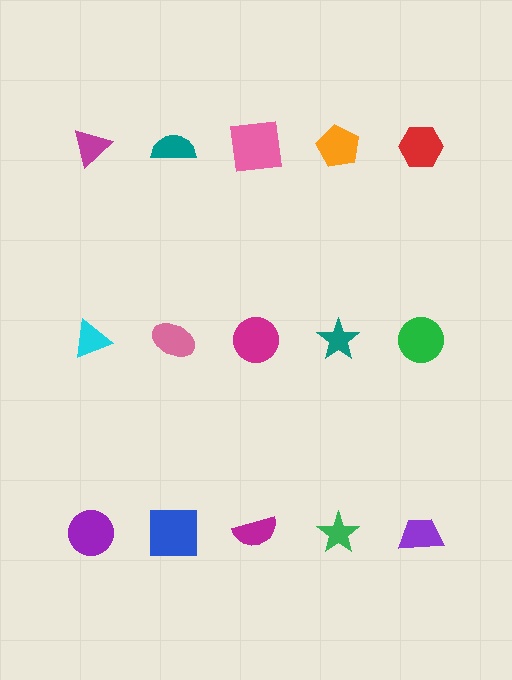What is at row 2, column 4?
A teal star.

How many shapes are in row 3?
5 shapes.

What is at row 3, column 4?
A green star.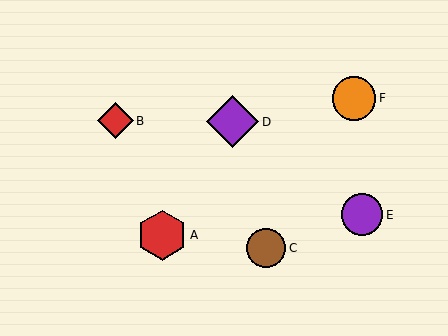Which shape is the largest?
The purple diamond (labeled D) is the largest.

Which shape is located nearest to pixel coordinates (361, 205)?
The purple circle (labeled E) at (362, 215) is nearest to that location.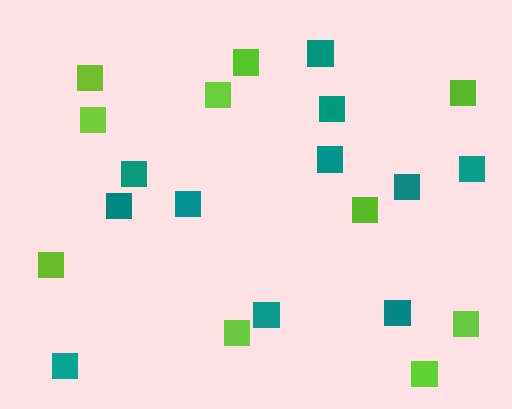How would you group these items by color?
There are 2 groups: one group of teal squares (11) and one group of lime squares (10).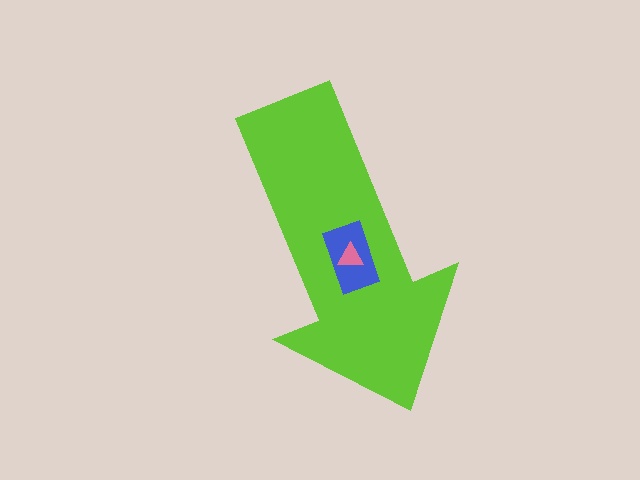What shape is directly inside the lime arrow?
The blue rectangle.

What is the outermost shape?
The lime arrow.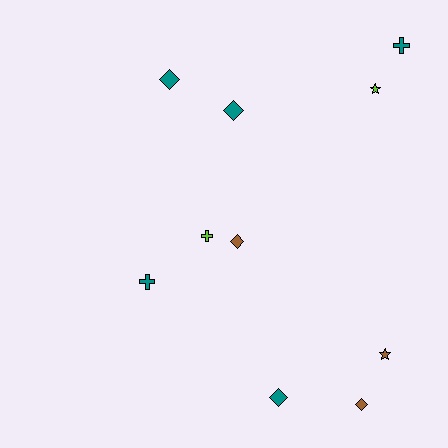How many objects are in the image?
There are 10 objects.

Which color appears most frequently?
Teal, with 5 objects.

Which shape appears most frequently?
Diamond, with 5 objects.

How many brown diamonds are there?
There are 2 brown diamonds.